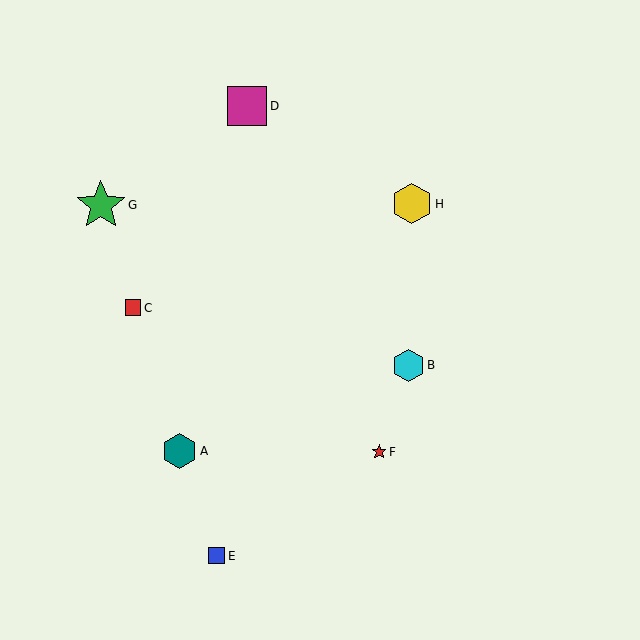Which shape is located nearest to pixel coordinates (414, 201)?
The yellow hexagon (labeled H) at (412, 204) is nearest to that location.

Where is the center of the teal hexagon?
The center of the teal hexagon is at (180, 451).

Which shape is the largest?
The green star (labeled G) is the largest.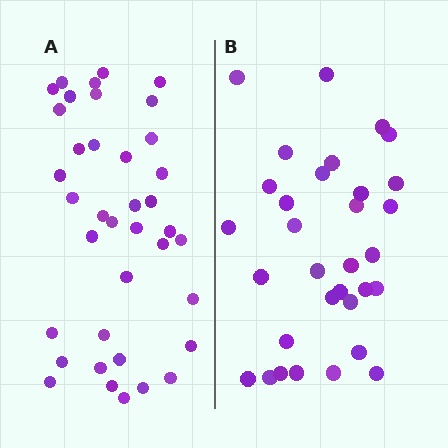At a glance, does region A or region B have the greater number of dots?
Region A (the left region) has more dots.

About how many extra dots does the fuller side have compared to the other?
Region A has about 6 more dots than region B.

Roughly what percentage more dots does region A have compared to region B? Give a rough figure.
About 20% more.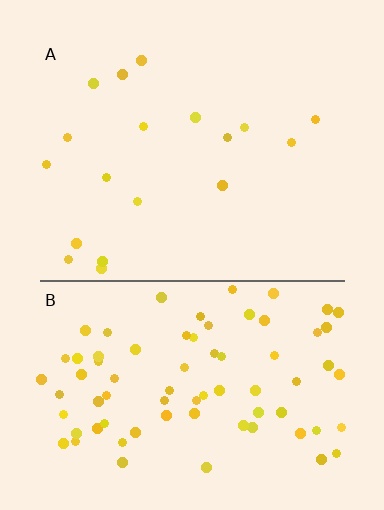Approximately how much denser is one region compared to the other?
Approximately 4.3× — region B over region A.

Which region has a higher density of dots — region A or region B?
B (the bottom).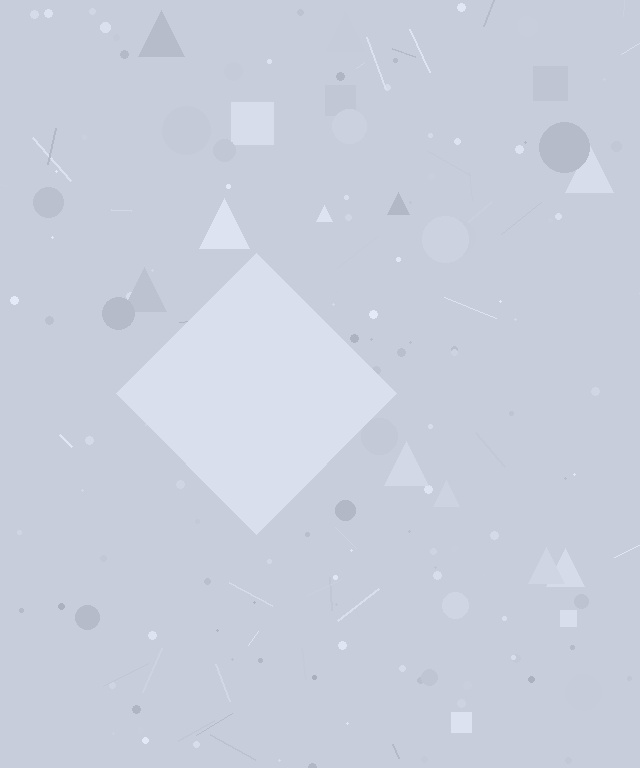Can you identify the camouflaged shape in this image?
The camouflaged shape is a diamond.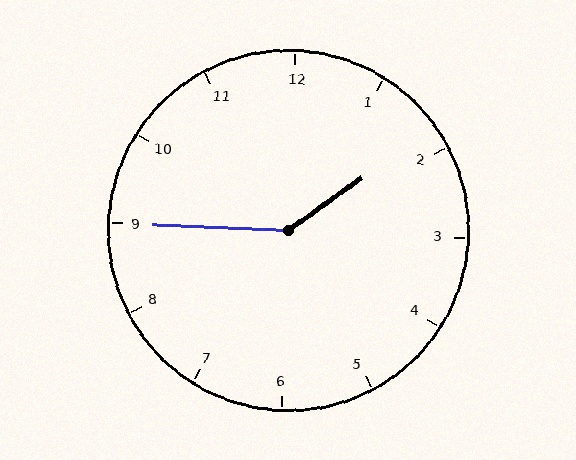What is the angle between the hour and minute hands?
Approximately 142 degrees.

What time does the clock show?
1:45.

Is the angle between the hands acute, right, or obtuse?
It is obtuse.